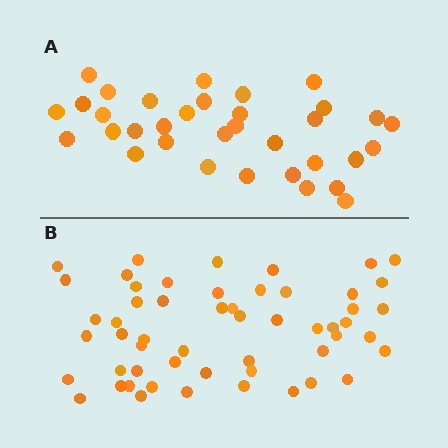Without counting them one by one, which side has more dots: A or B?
Region B (the bottom region) has more dots.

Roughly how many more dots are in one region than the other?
Region B has approximately 20 more dots than region A.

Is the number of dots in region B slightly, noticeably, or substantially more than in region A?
Region B has substantially more. The ratio is roughly 1.6 to 1.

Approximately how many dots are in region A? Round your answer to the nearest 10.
About 30 dots. (The exact count is 34, which rounds to 30.)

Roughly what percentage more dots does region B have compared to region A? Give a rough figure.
About 60% more.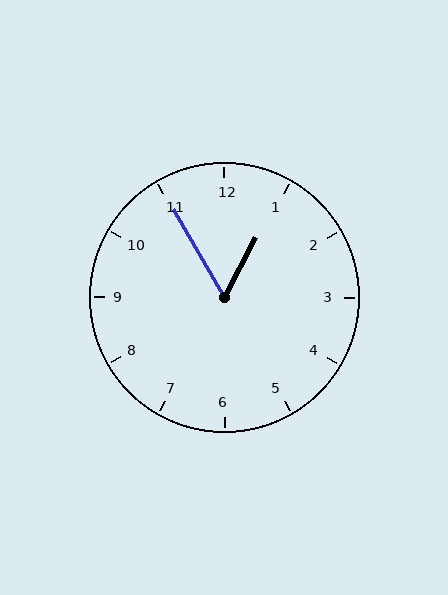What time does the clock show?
12:55.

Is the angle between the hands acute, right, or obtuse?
It is acute.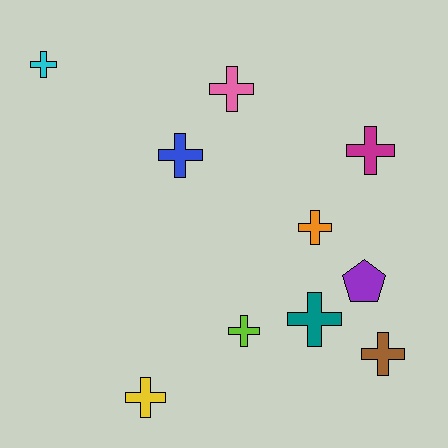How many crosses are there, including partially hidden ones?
There are 9 crosses.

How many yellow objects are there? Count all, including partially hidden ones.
There is 1 yellow object.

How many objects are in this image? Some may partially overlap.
There are 10 objects.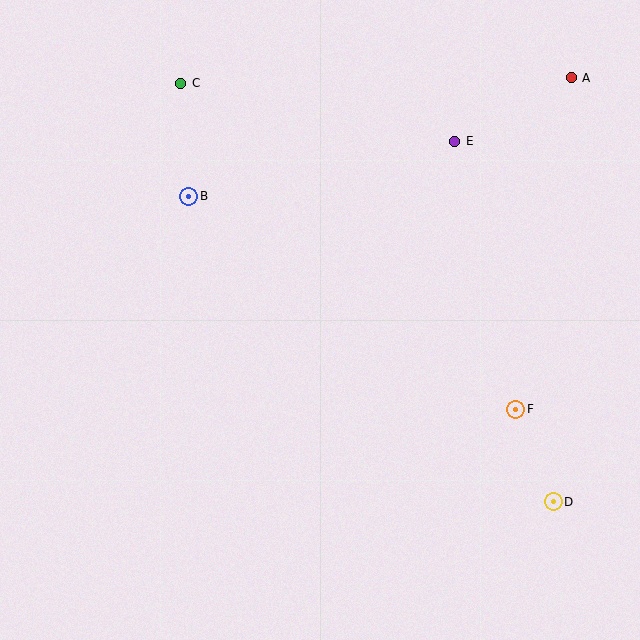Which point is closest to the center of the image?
Point B at (189, 196) is closest to the center.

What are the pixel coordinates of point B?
Point B is at (189, 196).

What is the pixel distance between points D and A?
The distance between D and A is 424 pixels.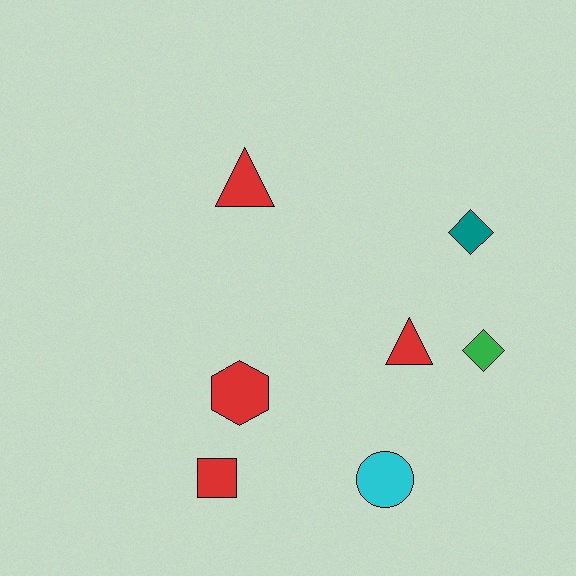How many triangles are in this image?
There are 2 triangles.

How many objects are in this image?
There are 7 objects.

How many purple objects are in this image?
There are no purple objects.